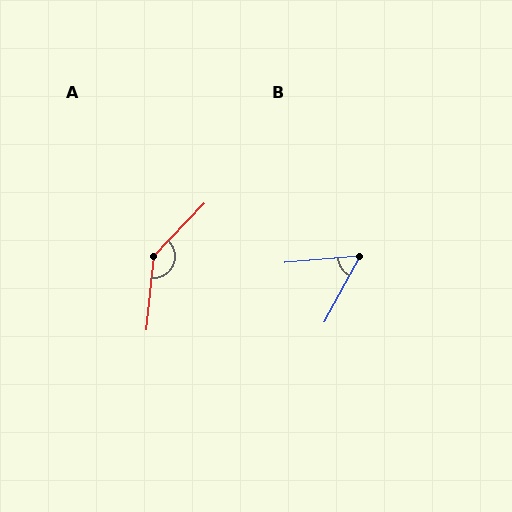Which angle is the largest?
A, at approximately 142 degrees.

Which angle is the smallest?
B, at approximately 57 degrees.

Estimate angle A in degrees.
Approximately 142 degrees.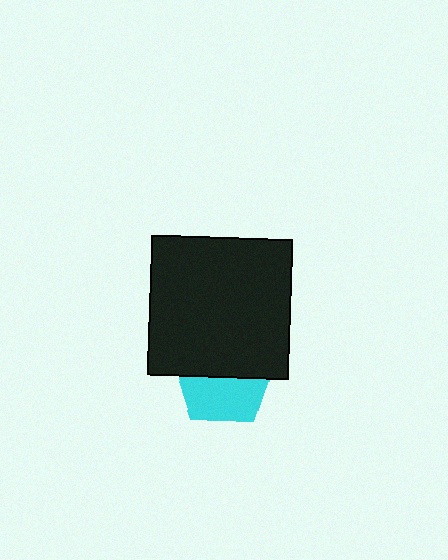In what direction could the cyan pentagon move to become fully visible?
The cyan pentagon could move down. That would shift it out from behind the black square entirely.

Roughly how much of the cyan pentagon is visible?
About half of it is visible (roughly 49%).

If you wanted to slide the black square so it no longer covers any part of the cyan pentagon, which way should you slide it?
Slide it up — that is the most direct way to separate the two shapes.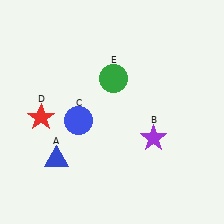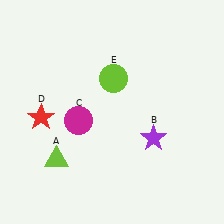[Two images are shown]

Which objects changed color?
A changed from blue to lime. C changed from blue to magenta. E changed from green to lime.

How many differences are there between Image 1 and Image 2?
There are 3 differences between the two images.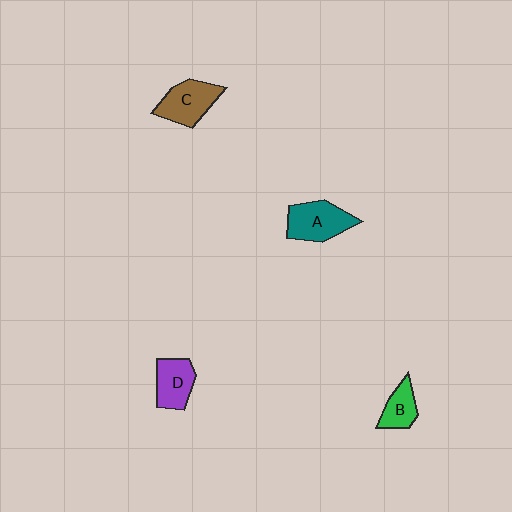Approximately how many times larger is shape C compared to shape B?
Approximately 1.5 times.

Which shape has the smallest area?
Shape B (green).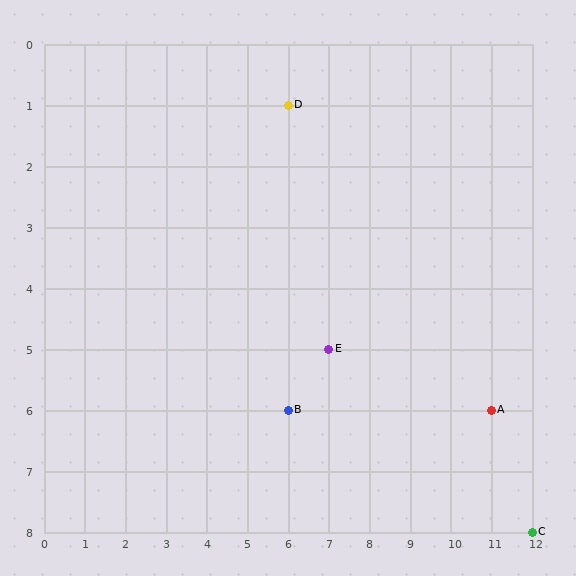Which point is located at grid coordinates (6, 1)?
Point D is at (6, 1).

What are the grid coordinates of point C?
Point C is at grid coordinates (12, 8).